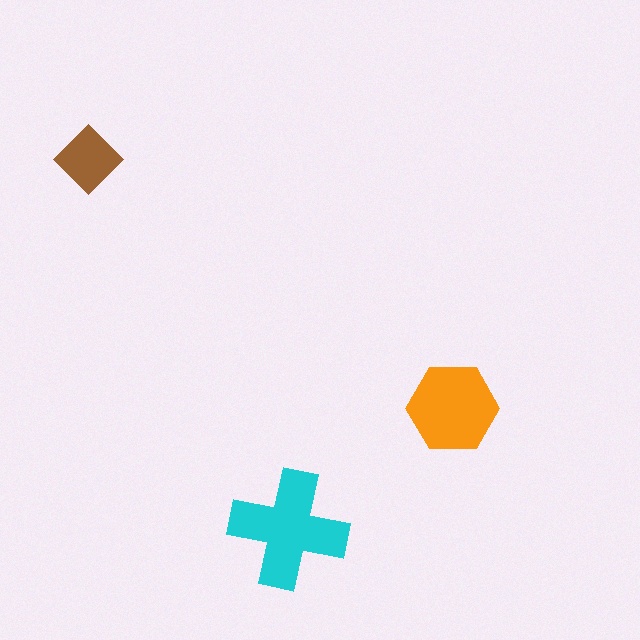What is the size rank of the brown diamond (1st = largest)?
3rd.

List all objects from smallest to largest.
The brown diamond, the orange hexagon, the cyan cross.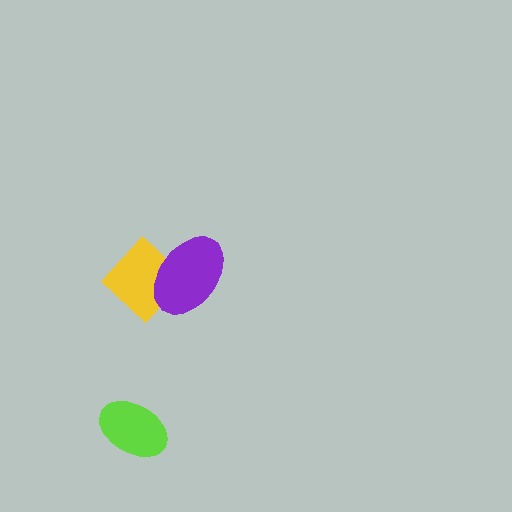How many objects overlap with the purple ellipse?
1 object overlaps with the purple ellipse.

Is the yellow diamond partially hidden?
Yes, it is partially covered by another shape.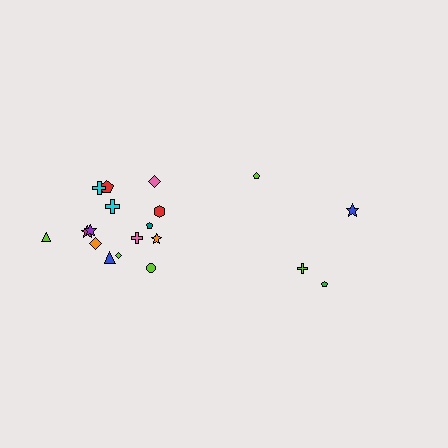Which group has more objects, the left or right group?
The left group.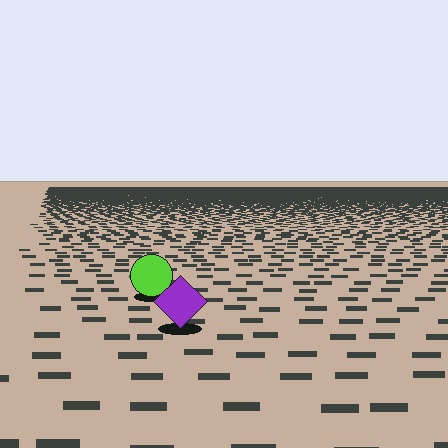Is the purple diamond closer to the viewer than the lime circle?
Yes. The purple diamond is closer — you can tell from the texture gradient: the ground texture is coarser near it.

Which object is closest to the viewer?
The purple diamond is closest. The texture marks near it are larger and more spread out.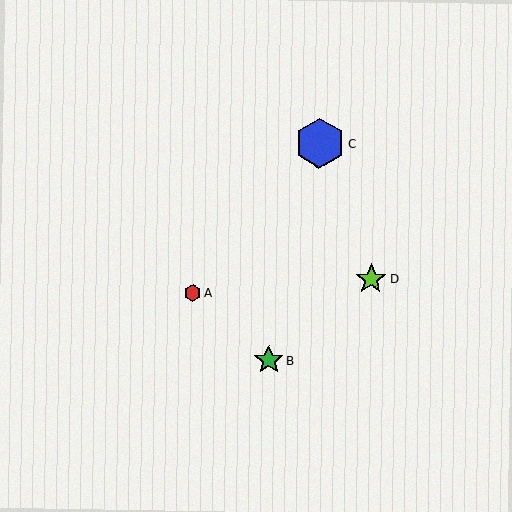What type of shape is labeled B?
Shape B is a green star.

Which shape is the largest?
The blue hexagon (labeled C) is the largest.